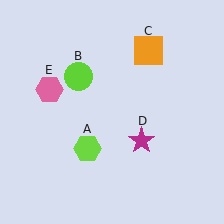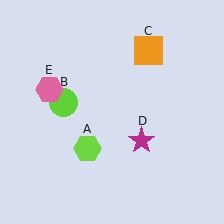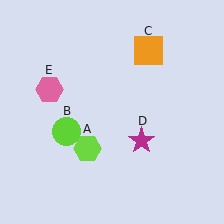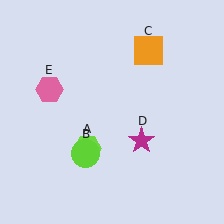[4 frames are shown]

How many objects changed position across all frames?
1 object changed position: lime circle (object B).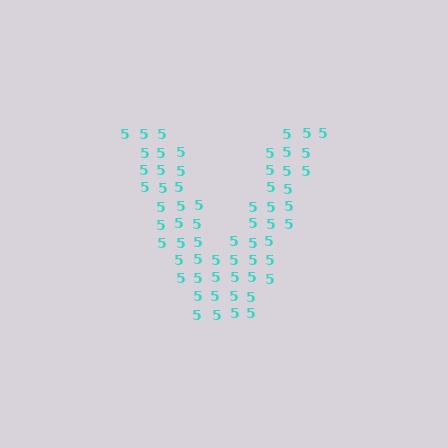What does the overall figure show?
The overall figure shows the letter V.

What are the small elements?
The small elements are digit 5's.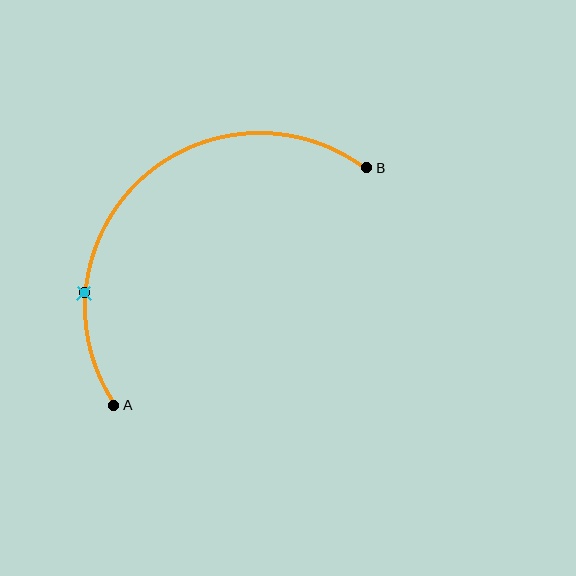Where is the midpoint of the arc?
The arc midpoint is the point on the curve farthest from the straight line joining A and B. It sits above and to the left of that line.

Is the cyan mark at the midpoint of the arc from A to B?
No. The cyan mark lies on the arc but is closer to endpoint A. The arc midpoint would be at the point on the curve equidistant along the arc from both A and B.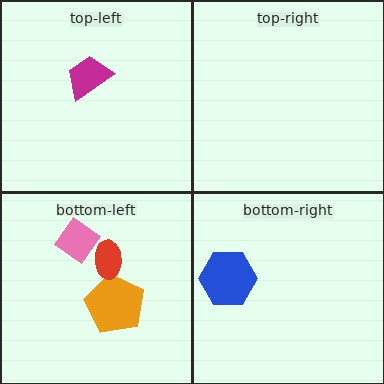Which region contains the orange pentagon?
The bottom-left region.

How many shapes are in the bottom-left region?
3.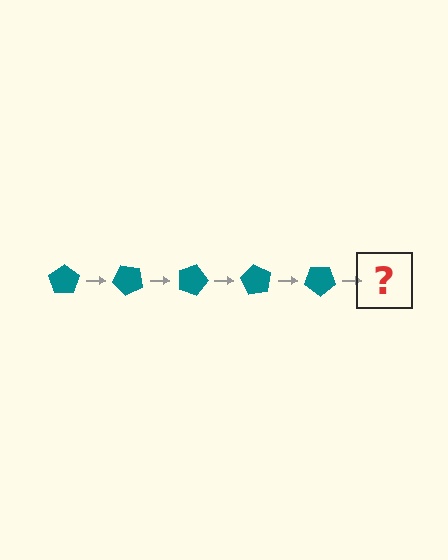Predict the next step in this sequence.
The next step is a teal pentagon rotated 225 degrees.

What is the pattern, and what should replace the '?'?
The pattern is that the pentagon rotates 45 degrees each step. The '?' should be a teal pentagon rotated 225 degrees.